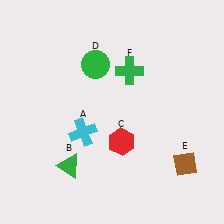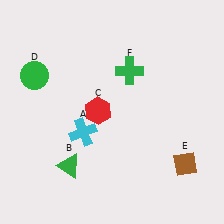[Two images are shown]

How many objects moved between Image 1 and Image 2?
2 objects moved between the two images.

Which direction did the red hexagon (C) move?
The red hexagon (C) moved up.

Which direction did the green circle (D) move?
The green circle (D) moved left.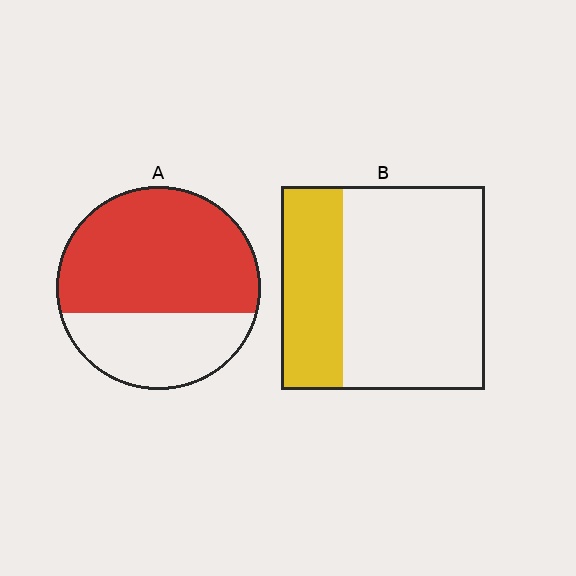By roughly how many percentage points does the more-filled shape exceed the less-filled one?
By roughly 35 percentage points (A over B).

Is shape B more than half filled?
No.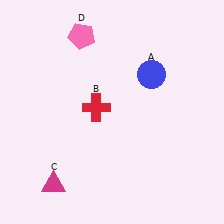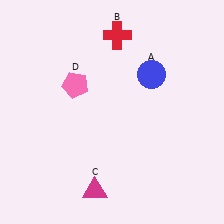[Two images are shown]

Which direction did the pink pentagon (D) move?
The pink pentagon (D) moved down.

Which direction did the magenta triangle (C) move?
The magenta triangle (C) moved right.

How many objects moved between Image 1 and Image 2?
3 objects moved between the two images.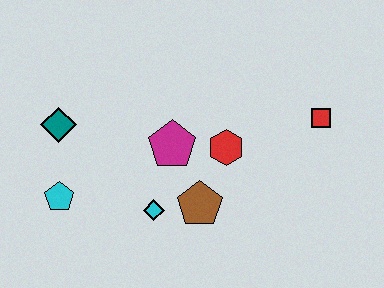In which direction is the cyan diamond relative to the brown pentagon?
The cyan diamond is to the left of the brown pentagon.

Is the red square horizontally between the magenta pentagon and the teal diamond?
No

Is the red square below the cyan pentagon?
No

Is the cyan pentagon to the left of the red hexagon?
Yes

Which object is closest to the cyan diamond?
The brown pentagon is closest to the cyan diamond.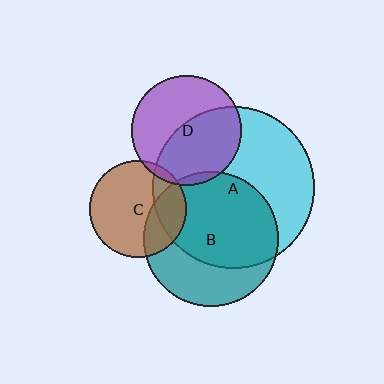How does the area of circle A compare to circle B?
Approximately 1.4 times.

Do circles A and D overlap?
Yes.